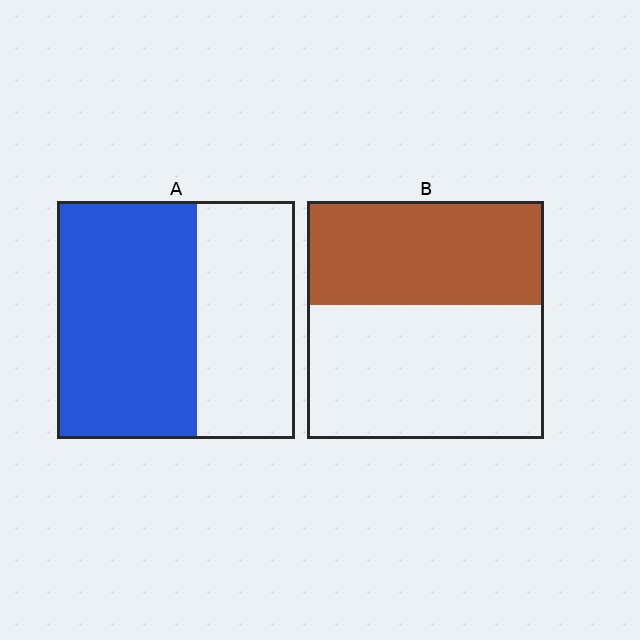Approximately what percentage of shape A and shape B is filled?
A is approximately 60% and B is approximately 45%.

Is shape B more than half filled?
No.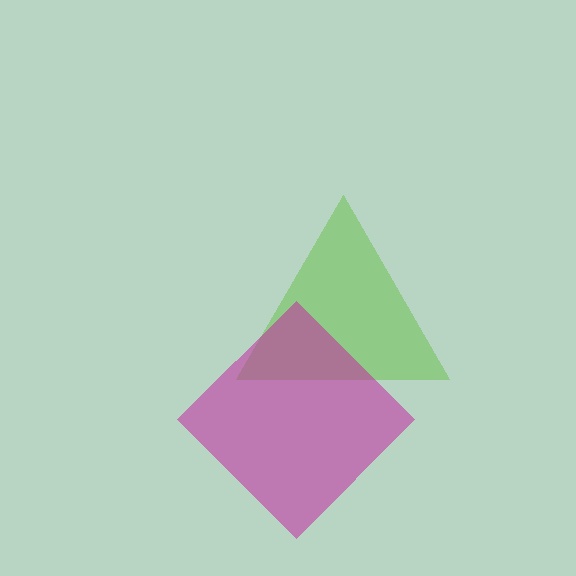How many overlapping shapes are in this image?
There are 2 overlapping shapes in the image.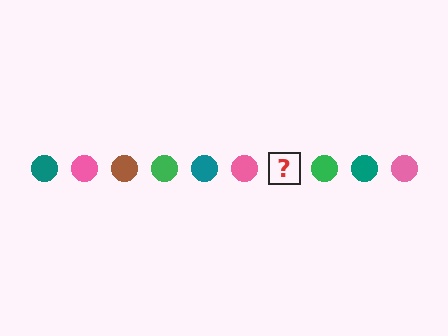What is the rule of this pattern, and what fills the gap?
The rule is that the pattern cycles through teal, pink, brown, green circles. The gap should be filled with a brown circle.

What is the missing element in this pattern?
The missing element is a brown circle.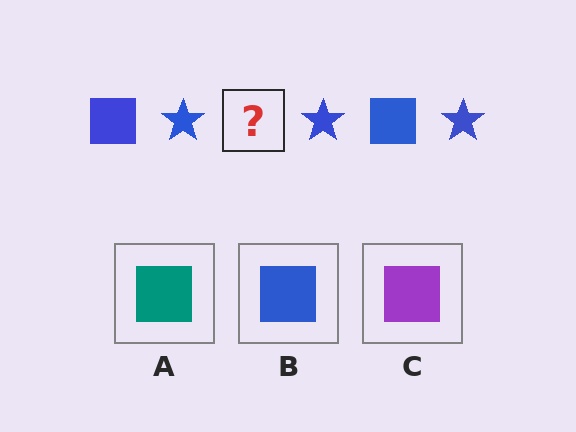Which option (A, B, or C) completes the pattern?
B.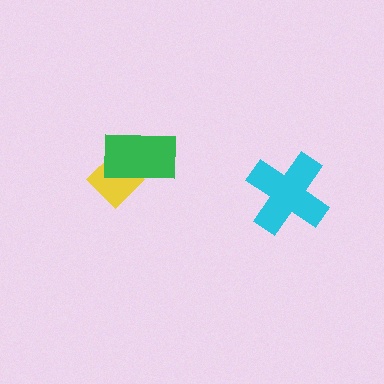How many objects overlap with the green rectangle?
1 object overlaps with the green rectangle.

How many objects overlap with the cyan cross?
0 objects overlap with the cyan cross.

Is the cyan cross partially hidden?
No, no other shape covers it.